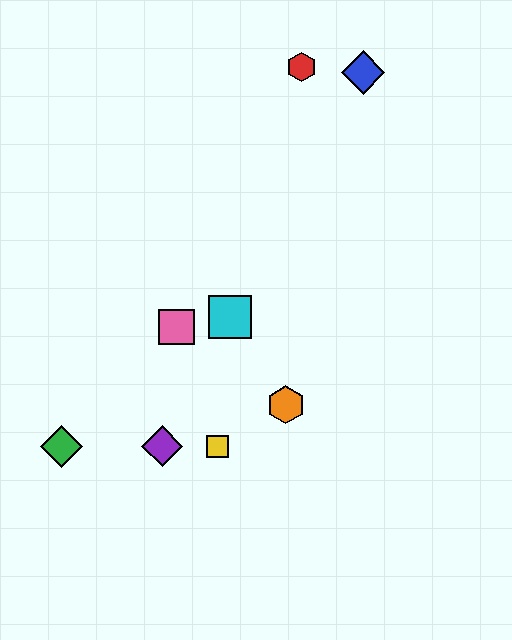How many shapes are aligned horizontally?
3 shapes (the green diamond, the yellow square, the purple diamond) are aligned horizontally.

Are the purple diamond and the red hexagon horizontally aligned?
No, the purple diamond is at y≈446 and the red hexagon is at y≈67.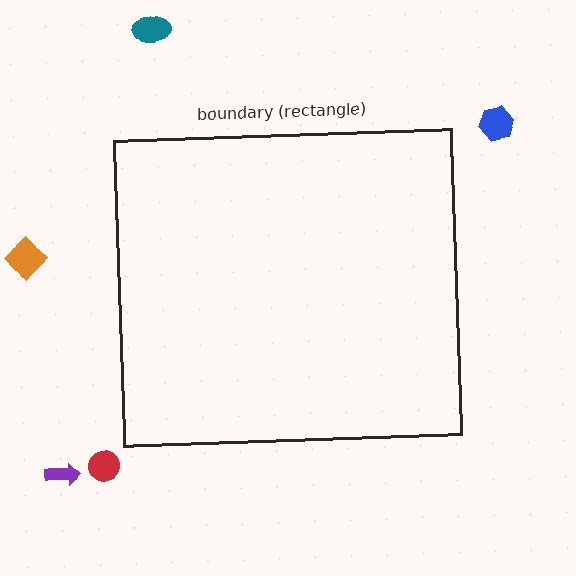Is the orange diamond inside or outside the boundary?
Outside.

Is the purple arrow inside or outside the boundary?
Outside.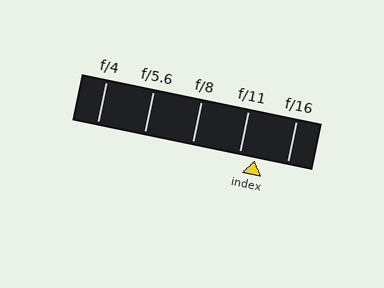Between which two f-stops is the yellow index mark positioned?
The index mark is between f/11 and f/16.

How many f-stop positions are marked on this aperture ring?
There are 5 f-stop positions marked.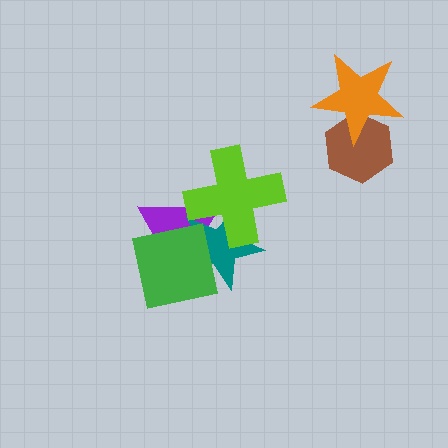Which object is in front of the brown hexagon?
The orange star is in front of the brown hexagon.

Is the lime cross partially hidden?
No, no other shape covers it.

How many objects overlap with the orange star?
1 object overlaps with the orange star.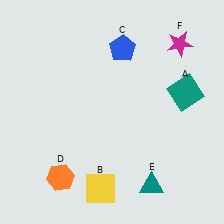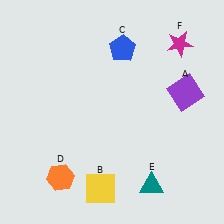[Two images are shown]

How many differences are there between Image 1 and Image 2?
There is 1 difference between the two images.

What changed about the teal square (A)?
In Image 1, A is teal. In Image 2, it changed to purple.